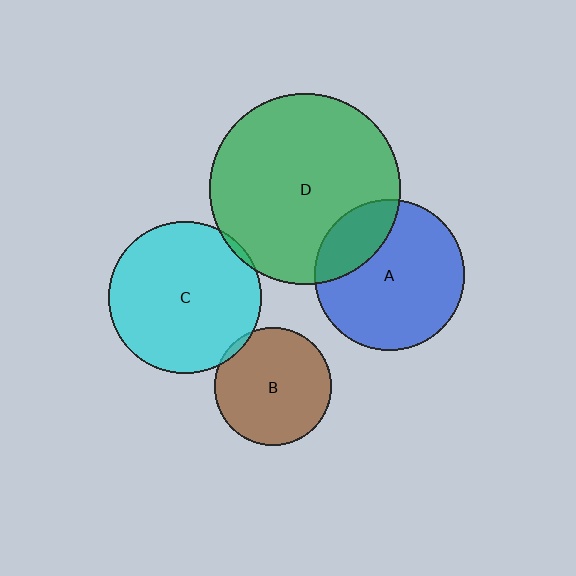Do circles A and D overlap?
Yes.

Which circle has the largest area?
Circle D (green).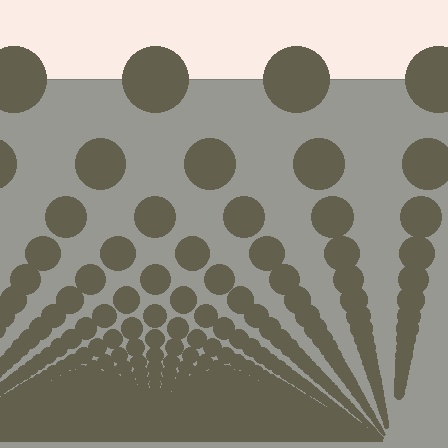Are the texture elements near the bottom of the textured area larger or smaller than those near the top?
Smaller. The gradient is inverted — elements near the bottom are smaller and denser.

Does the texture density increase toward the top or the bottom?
Density increases toward the bottom.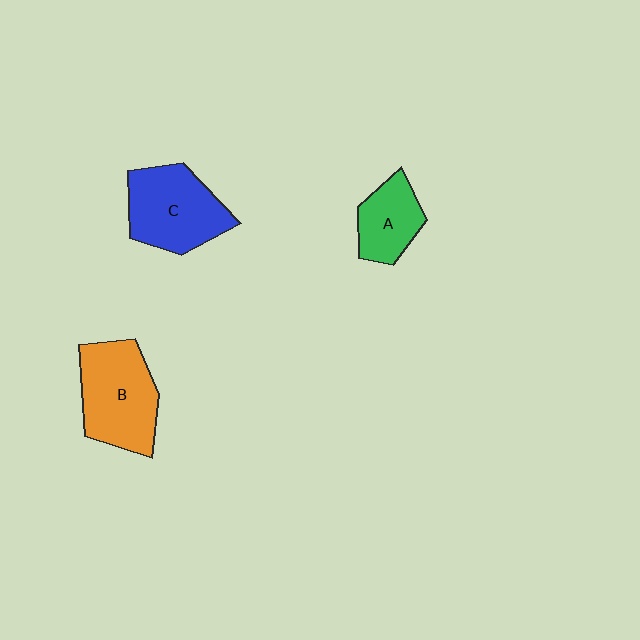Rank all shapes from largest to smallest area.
From largest to smallest: B (orange), C (blue), A (green).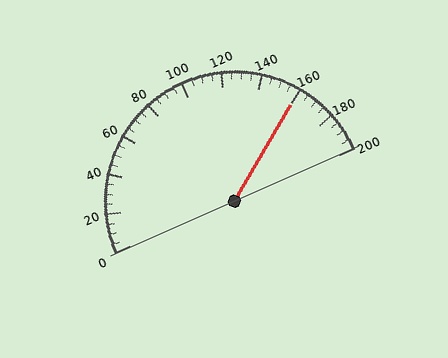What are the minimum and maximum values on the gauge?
The gauge ranges from 0 to 200.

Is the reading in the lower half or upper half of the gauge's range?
The reading is in the upper half of the range (0 to 200).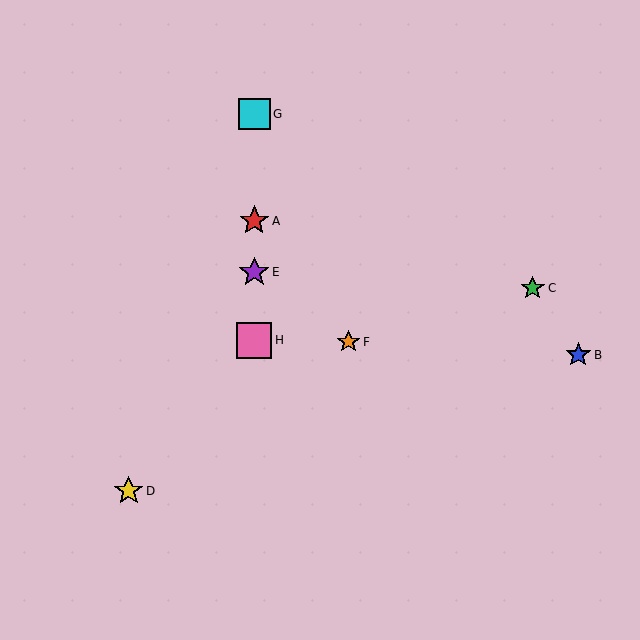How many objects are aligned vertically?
4 objects (A, E, G, H) are aligned vertically.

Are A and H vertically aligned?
Yes, both are at x≈254.